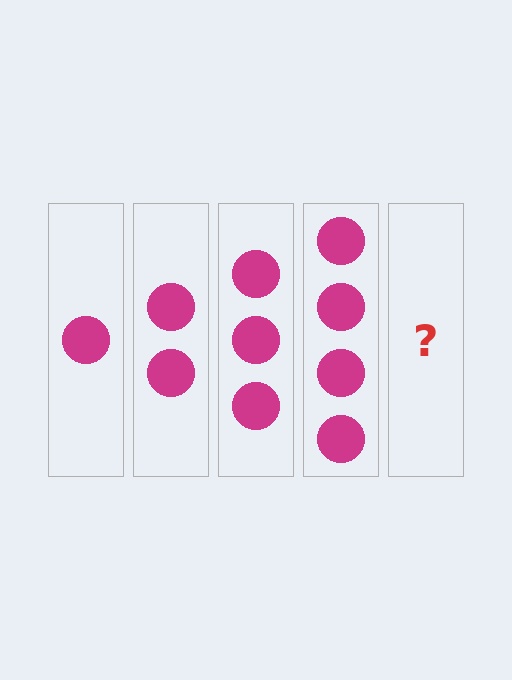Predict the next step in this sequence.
The next step is 5 circles.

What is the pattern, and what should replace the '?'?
The pattern is that each step adds one more circle. The '?' should be 5 circles.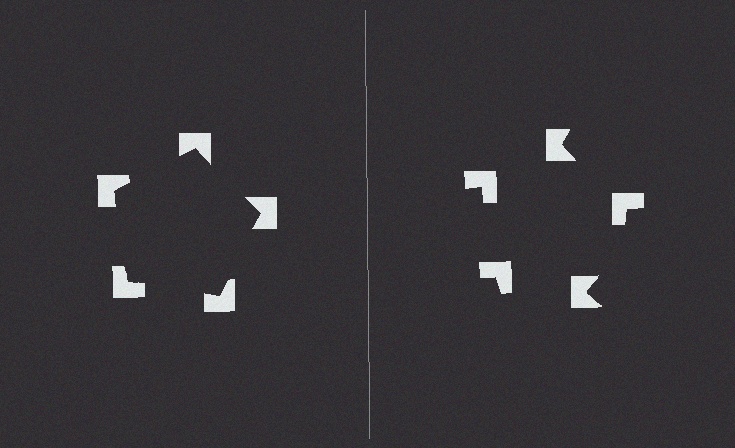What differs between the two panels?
The notched squares are positioned identically on both sides; only the wedge orientations differ. On the left they align to a pentagon; on the right they are misaligned.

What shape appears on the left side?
An illusory pentagon.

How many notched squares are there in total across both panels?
10 — 5 on each side.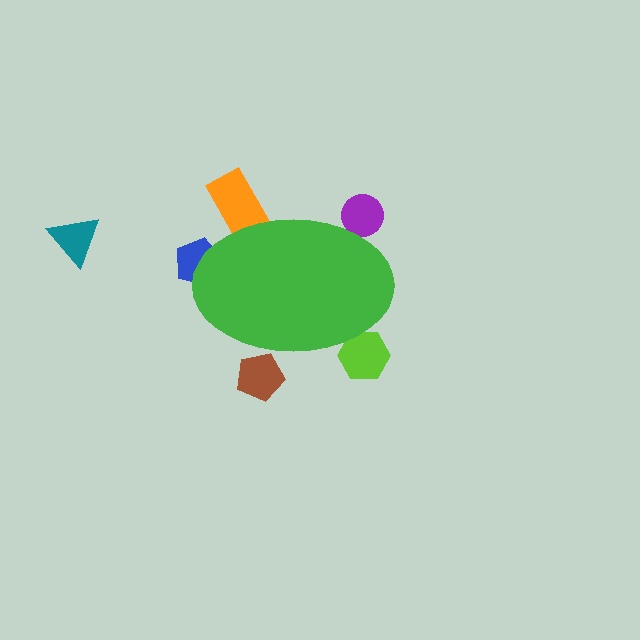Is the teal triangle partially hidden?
No, the teal triangle is fully visible.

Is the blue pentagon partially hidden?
Yes, the blue pentagon is partially hidden behind the green ellipse.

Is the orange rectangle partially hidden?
Yes, the orange rectangle is partially hidden behind the green ellipse.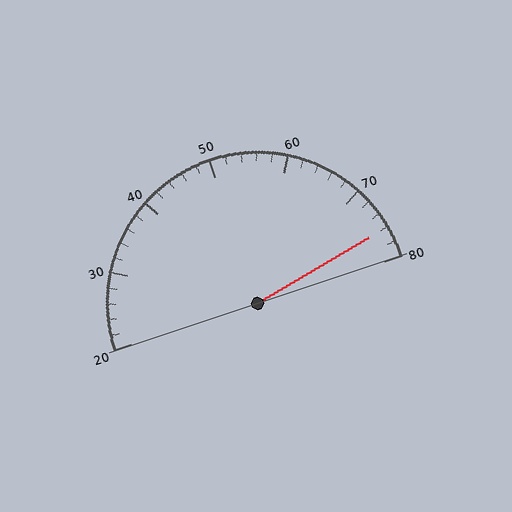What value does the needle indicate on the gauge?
The needle indicates approximately 76.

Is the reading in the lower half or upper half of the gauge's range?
The reading is in the upper half of the range (20 to 80).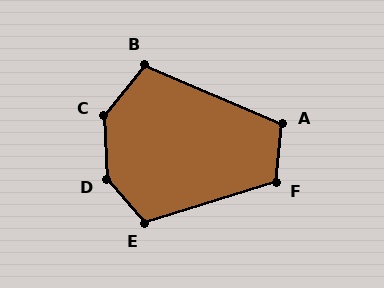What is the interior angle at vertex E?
Approximately 114 degrees (obtuse).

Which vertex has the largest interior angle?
D, at approximately 142 degrees.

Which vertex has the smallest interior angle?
B, at approximately 105 degrees.